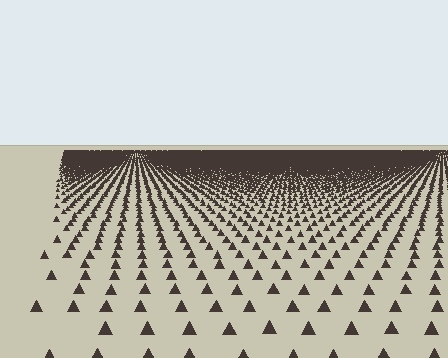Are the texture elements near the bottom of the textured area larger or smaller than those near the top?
Larger. Near the bottom, elements are closer to the viewer and appear at a bigger on-screen size.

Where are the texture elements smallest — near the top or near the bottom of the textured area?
Near the top.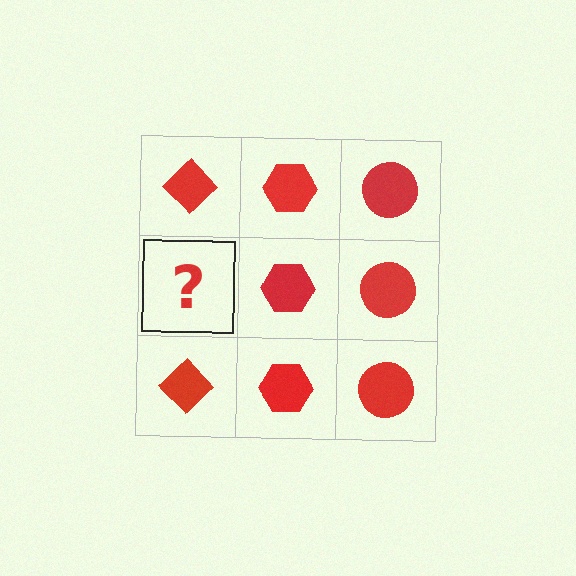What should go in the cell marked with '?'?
The missing cell should contain a red diamond.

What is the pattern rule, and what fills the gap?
The rule is that each column has a consistent shape. The gap should be filled with a red diamond.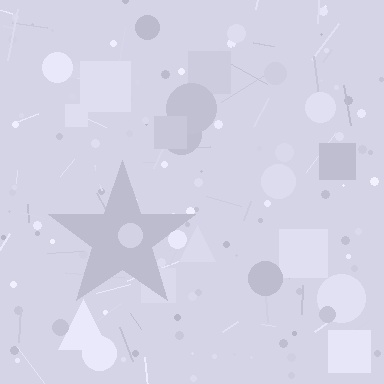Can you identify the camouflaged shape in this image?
The camouflaged shape is a star.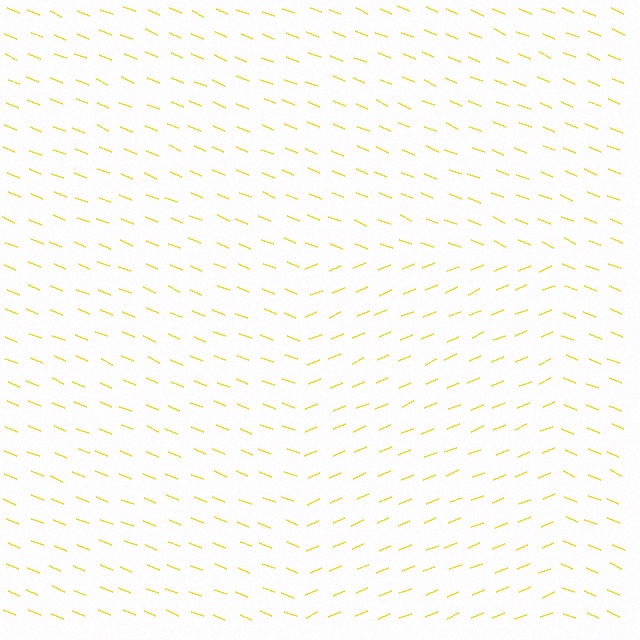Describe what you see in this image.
The image is filled with small yellow line segments. A rectangle region in the image has lines oriented differently from the surrounding lines, creating a visible texture boundary.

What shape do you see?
I see a rectangle.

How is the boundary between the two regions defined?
The boundary is defined purely by a change in line orientation (approximately 45 degrees difference). All lines are the same color and thickness.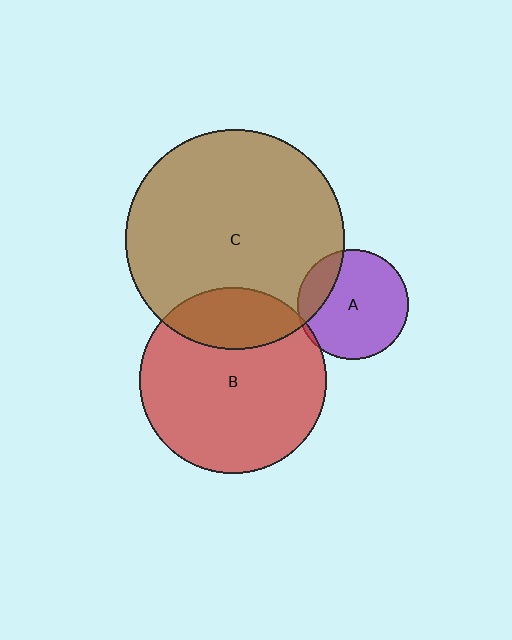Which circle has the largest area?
Circle C (brown).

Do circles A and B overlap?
Yes.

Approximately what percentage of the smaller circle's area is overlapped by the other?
Approximately 5%.